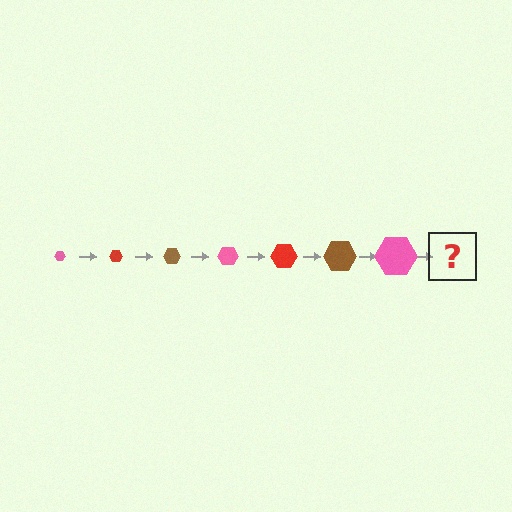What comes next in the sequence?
The next element should be a red hexagon, larger than the previous one.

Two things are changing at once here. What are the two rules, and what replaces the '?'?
The two rules are that the hexagon grows larger each step and the color cycles through pink, red, and brown. The '?' should be a red hexagon, larger than the previous one.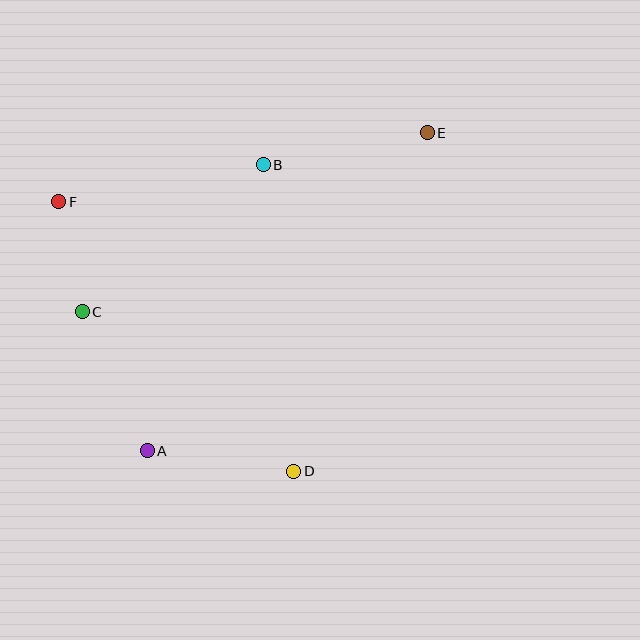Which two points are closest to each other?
Points C and F are closest to each other.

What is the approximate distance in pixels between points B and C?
The distance between B and C is approximately 233 pixels.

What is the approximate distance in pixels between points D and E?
The distance between D and E is approximately 364 pixels.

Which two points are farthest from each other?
Points A and E are farthest from each other.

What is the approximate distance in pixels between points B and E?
The distance between B and E is approximately 167 pixels.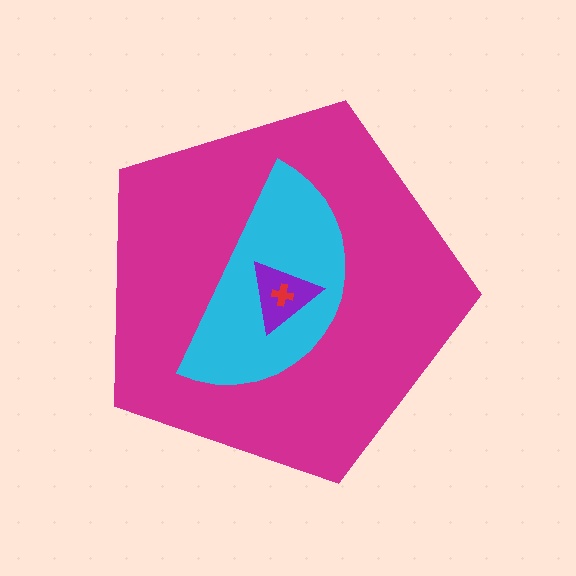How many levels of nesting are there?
4.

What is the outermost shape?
The magenta pentagon.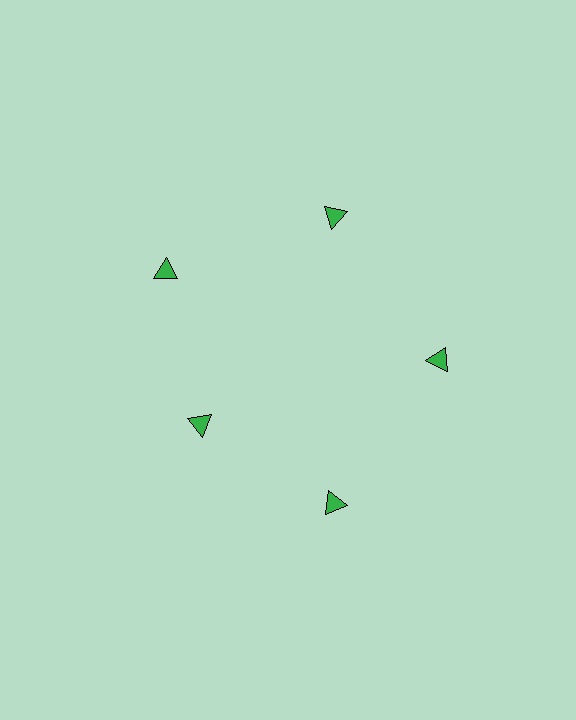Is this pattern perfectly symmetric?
No. The 5 green triangles are arranged in a ring, but one element near the 8 o'clock position is pulled inward toward the center, breaking the 5-fold rotational symmetry.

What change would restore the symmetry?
The symmetry would be restored by moving it outward, back onto the ring so that all 5 triangles sit at equal angles and equal distance from the center.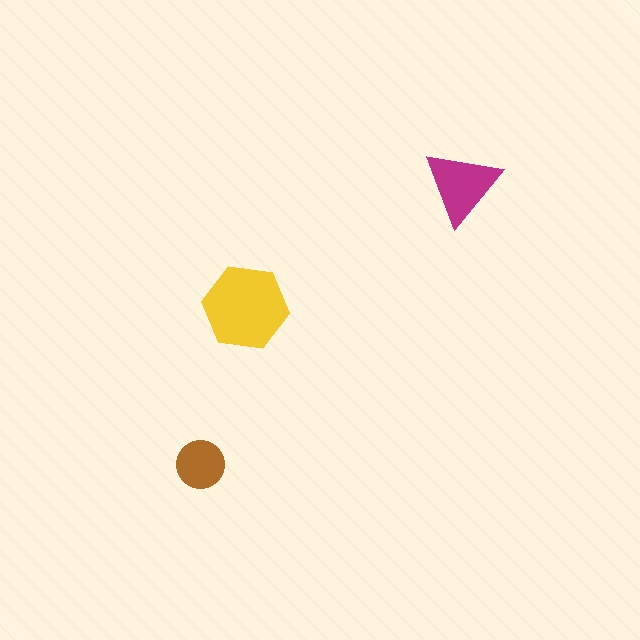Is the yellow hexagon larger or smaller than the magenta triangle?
Larger.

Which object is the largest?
The yellow hexagon.